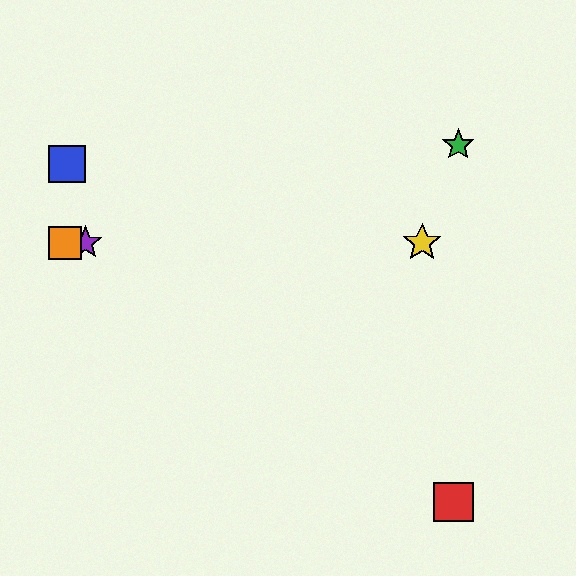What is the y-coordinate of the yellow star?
The yellow star is at y≈243.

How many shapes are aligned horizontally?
3 shapes (the yellow star, the purple star, the orange square) are aligned horizontally.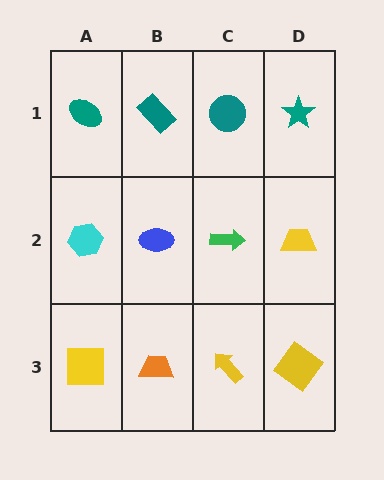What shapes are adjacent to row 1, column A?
A cyan hexagon (row 2, column A), a teal rectangle (row 1, column B).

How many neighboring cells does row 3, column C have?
3.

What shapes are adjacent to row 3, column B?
A blue ellipse (row 2, column B), a yellow square (row 3, column A), a yellow arrow (row 3, column C).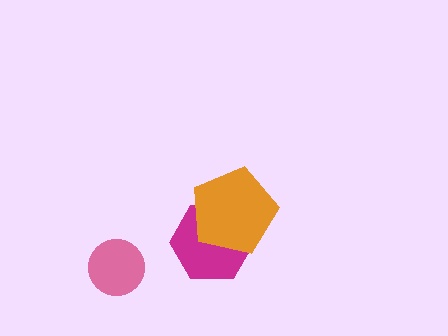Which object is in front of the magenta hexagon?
The orange pentagon is in front of the magenta hexagon.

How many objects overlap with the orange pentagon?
1 object overlaps with the orange pentagon.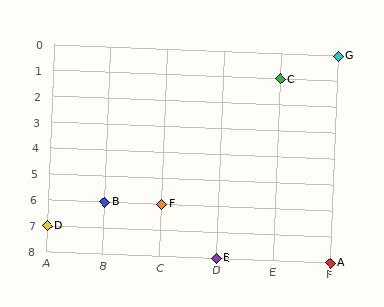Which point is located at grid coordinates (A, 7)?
Point D is at (A, 7).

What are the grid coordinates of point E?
Point E is at grid coordinates (D, 8).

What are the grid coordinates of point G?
Point G is at grid coordinates (F, 0).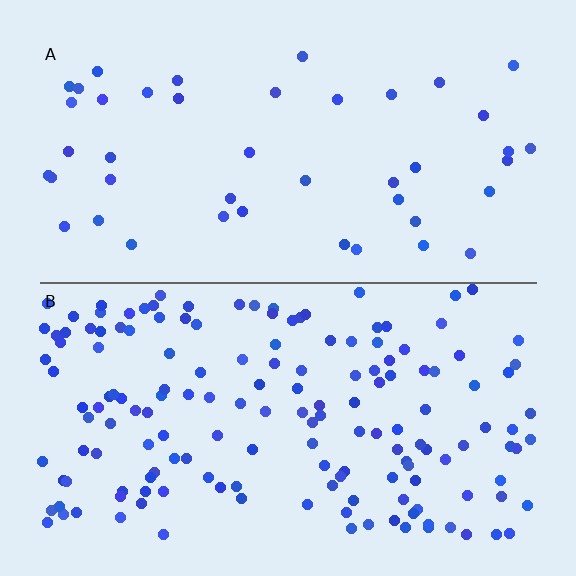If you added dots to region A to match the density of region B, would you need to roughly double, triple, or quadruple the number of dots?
Approximately quadruple.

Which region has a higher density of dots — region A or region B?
B (the bottom).